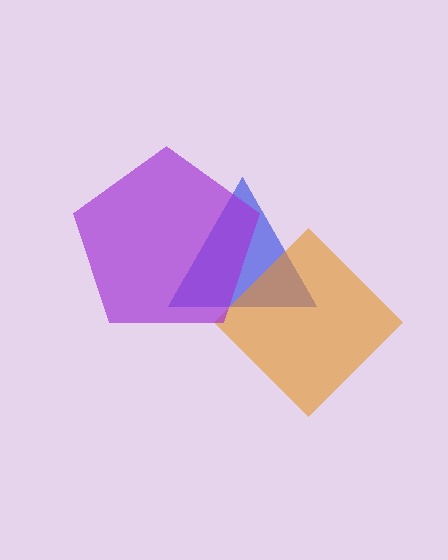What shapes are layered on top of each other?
The layered shapes are: a blue triangle, an orange diamond, a purple pentagon.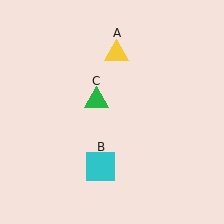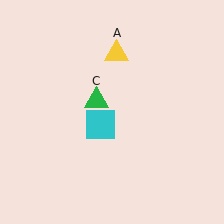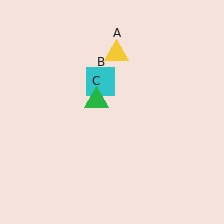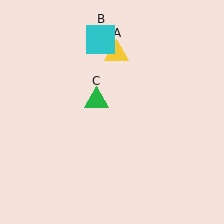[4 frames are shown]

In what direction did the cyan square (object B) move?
The cyan square (object B) moved up.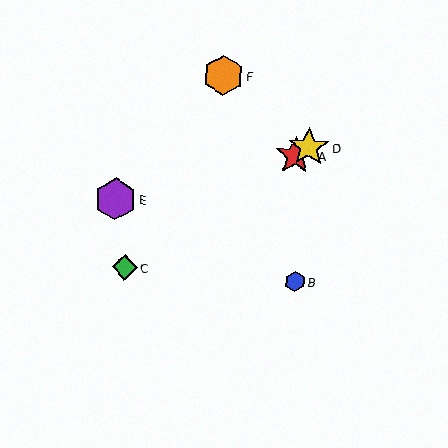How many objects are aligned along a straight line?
3 objects (A, C, D) are aligned along a straight line.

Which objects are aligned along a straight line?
Objects A, C, D are aligned along a straight line.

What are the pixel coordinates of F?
Object F is at (223, 75).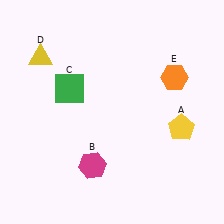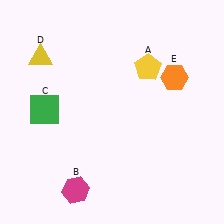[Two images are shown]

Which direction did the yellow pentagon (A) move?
The yellow pentagon (A) moved up.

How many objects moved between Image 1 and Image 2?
3 objects moved between the two images.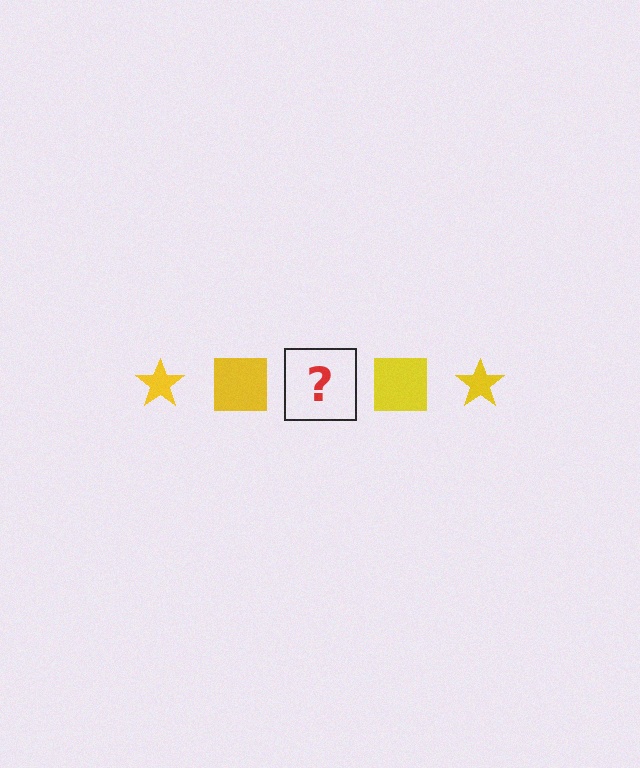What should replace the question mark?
The question mark should be replaced with a yellow star.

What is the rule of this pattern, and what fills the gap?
The rule is that the pattern cycles through star, square shapes in yellow. The gap should be filled with a yellow star.